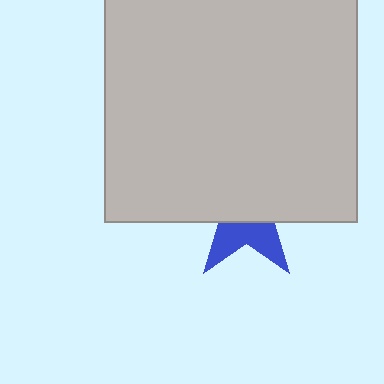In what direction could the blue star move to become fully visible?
The blue star could move down. That would shift it out from behind the light gray square entirely.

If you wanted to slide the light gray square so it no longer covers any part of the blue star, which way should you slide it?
Slide it up — that is the most direct way to separate the two shapes.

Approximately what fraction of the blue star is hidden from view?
Roughly 64% of the blue star is hidden behind the light gray square.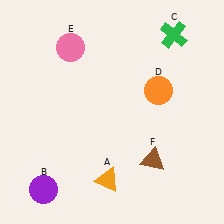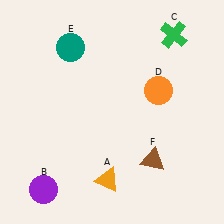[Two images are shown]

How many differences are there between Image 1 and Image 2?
There is 1 difference between the two images.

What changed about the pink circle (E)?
In Image 1, E is pink. In Image 2, it changed to teal.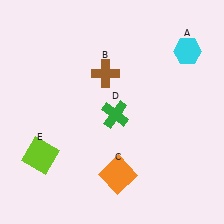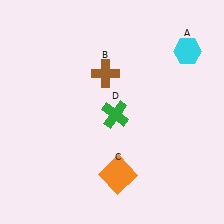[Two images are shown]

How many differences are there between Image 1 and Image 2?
There is 1 difference between the two images.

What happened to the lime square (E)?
The lime square (E) was removed in Image 2. It was in the bottom-left area of Image 1.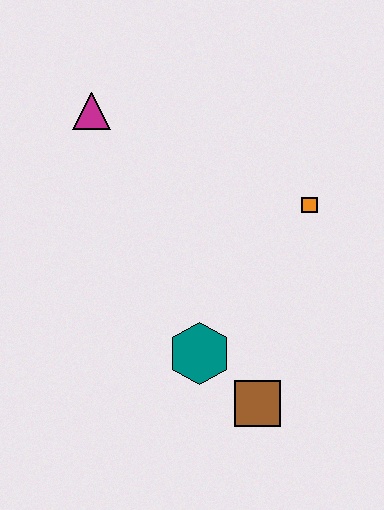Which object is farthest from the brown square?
The magenta triangle is farthest from the brown square.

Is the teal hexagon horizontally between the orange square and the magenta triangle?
Yes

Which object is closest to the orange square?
The teal hexagon is closest to the orange square.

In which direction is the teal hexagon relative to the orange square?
The teal hexagon is below the orange square.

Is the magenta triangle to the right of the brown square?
No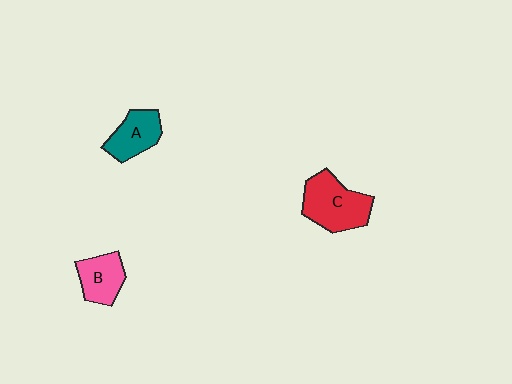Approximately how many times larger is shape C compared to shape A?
Approximately 1.5 times.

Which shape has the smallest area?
Shape B (pink).